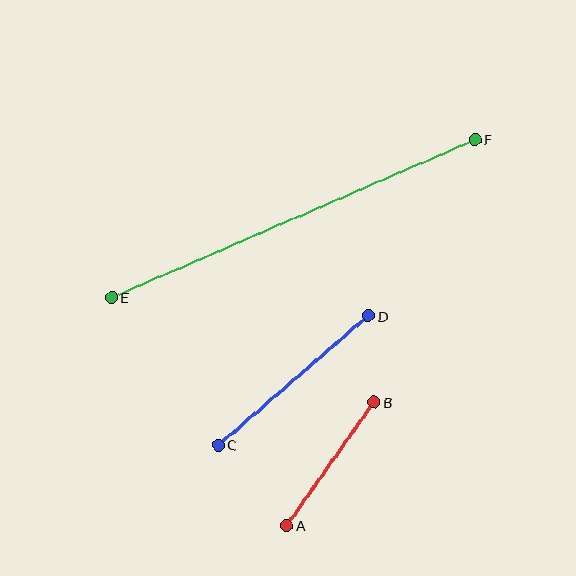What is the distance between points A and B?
The distance is approximately 151 pixels.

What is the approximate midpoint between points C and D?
The midpoint is at approximately (293, 380) pixels.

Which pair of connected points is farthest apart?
Points E and F are farthest apart.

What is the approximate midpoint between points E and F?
The midpoint is at approximately (293, 218) pixels.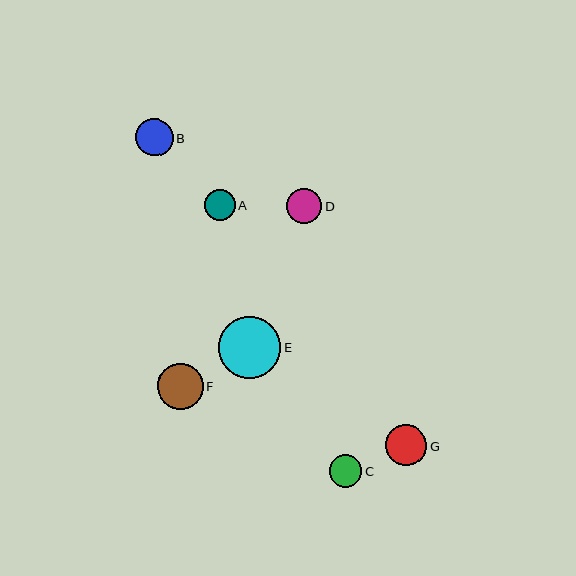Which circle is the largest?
Circle E is the largest with a size of approximately 62 pixels.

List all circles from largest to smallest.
From largest to smallest: E, F, G, B, D, C, A.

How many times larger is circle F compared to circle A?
Circle F is approximately 1.5 times the size of circle A.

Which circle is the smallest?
Circle A is the smallest with a size of approximately 31 pixels.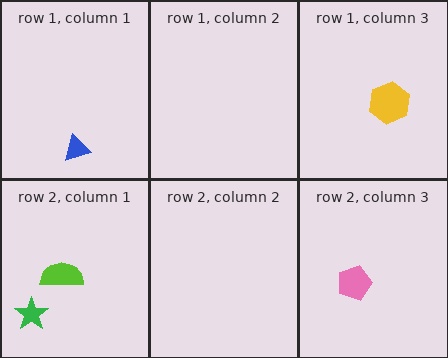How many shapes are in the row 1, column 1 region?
1.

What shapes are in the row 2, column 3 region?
The pink pentagon.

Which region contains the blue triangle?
The row 1, column 1 region.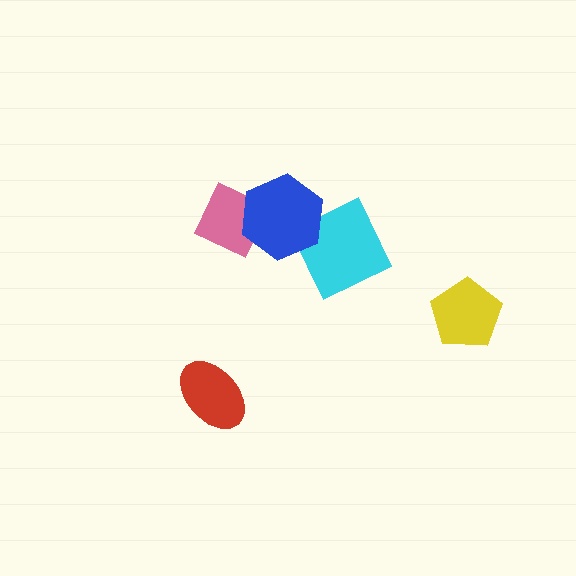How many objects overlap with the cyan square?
1 object overlaps with the cyan square.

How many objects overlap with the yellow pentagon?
0 objects overlap with the yellow pentagon.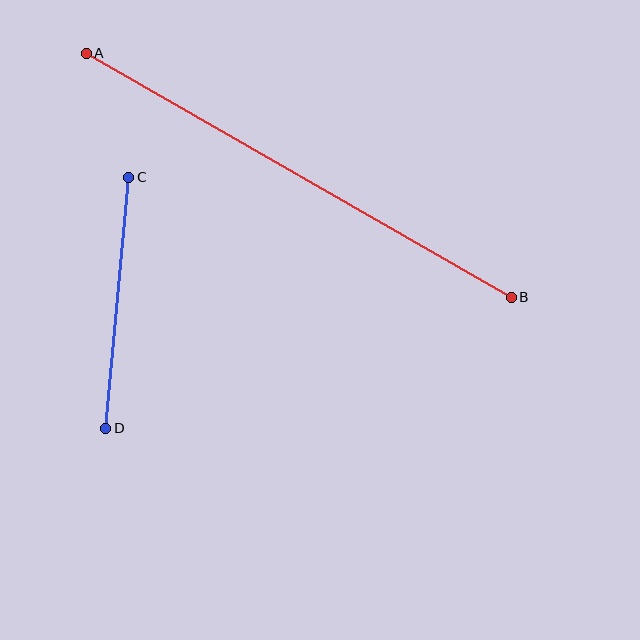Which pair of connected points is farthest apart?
Points A and B are farthest apart.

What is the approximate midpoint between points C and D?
The midpoint is at approximately (117, 303) pixels.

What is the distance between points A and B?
The distance is approximately 490 pixels.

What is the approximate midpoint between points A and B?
The midpoint is at approximately (299, 175) pixels.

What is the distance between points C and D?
The distance is approximately 252 pixels.